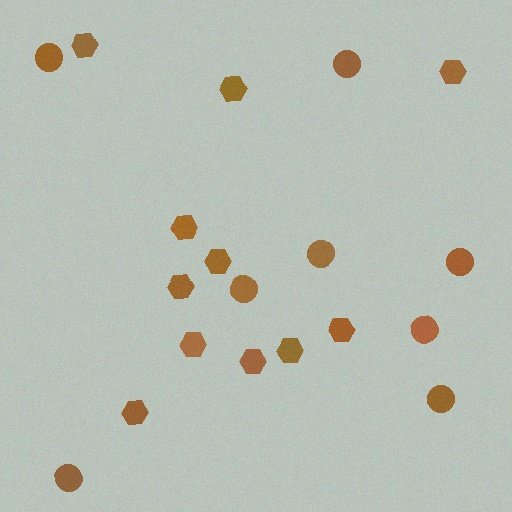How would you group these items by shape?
There are 2 groups: one group of hexagons (11) and one group of circles (8).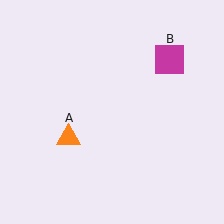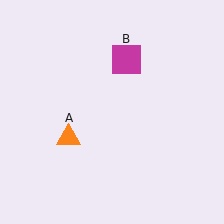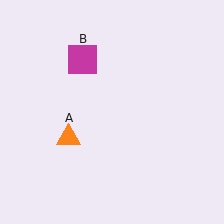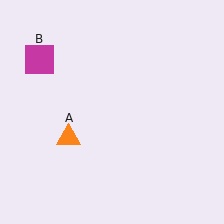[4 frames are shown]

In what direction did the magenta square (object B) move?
The magenta square (object B) moved left.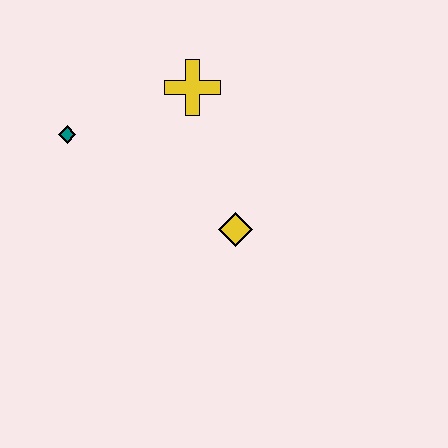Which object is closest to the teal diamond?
The yellow cross is closest to the teal diamond.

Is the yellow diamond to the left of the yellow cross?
No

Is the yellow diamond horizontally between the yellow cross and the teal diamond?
No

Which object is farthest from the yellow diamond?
The teal diamond is farthest from the yellow diamond.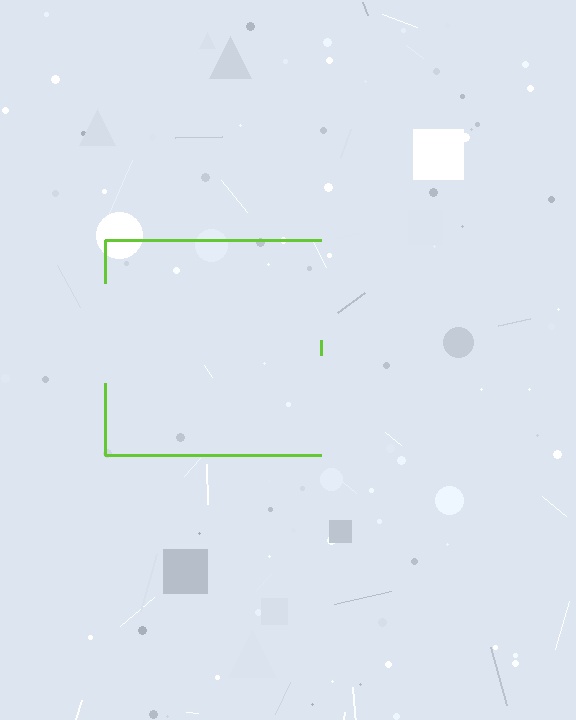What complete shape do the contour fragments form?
The contour fragments form a square.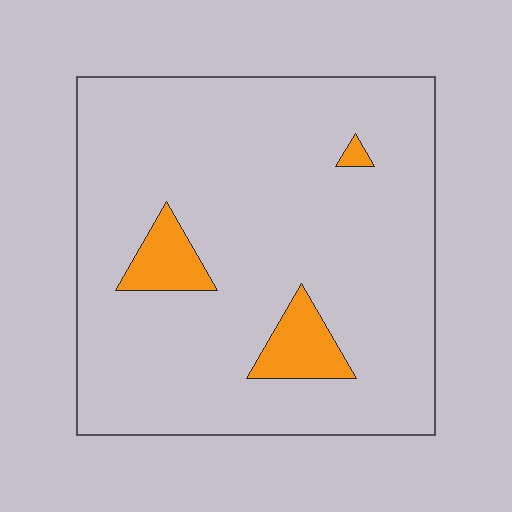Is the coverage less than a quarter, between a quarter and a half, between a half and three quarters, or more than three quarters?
Less than a quarter.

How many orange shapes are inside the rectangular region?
3.